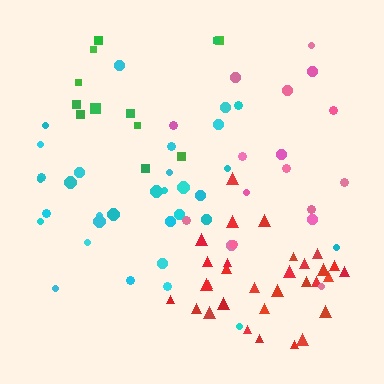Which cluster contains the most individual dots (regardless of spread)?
Cyan (32).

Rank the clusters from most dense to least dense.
red, cyan, pink, green.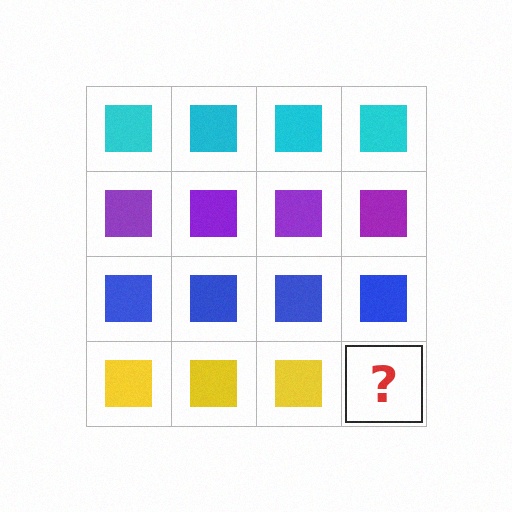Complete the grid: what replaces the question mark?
The question mark should be replaced with a yellow square.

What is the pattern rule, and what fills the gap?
The rule is that each row has a consistent color. The gap should be filled with a yellow square.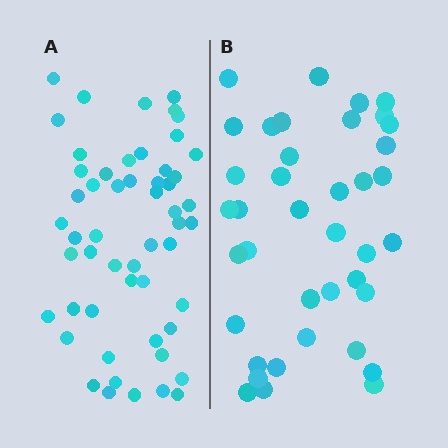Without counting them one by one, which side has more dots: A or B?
Region A (the left region) has more dots.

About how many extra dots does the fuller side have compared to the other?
Region A has approximately 15 more dots than region B.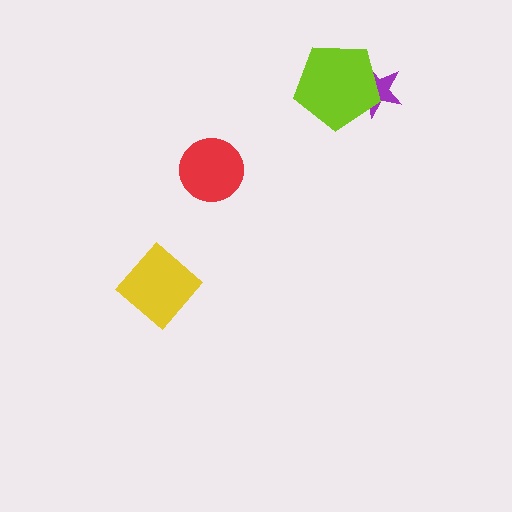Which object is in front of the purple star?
The lime pentagon is in front of the purple star.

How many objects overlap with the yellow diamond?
0 objects overlap with the yellow diamond.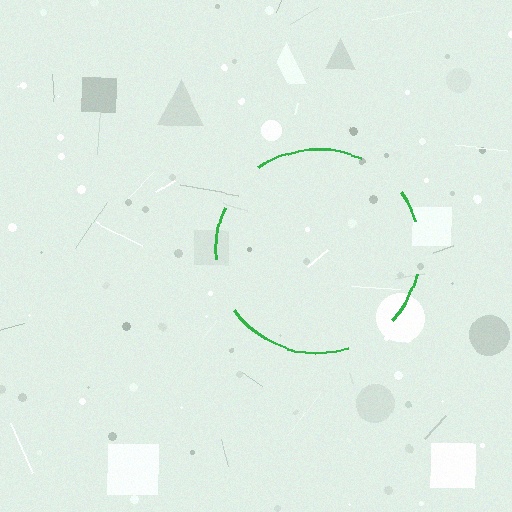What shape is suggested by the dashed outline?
The dashed outline suggests a circle.